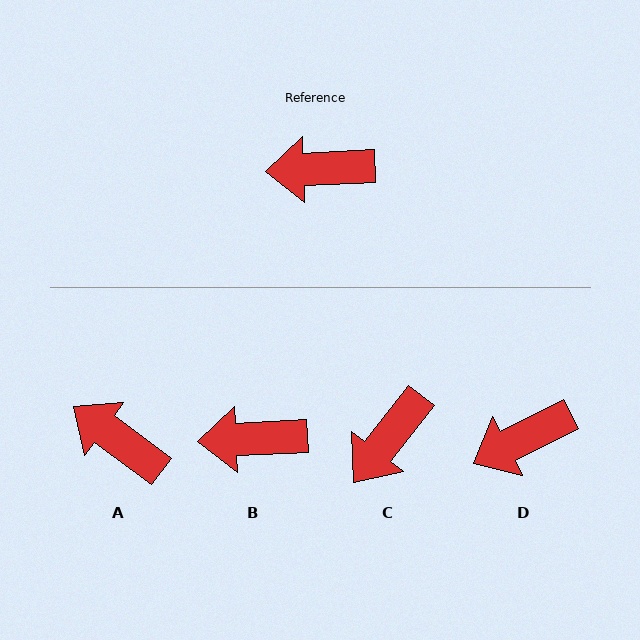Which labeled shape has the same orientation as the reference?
B.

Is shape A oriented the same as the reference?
No, it is off by about 39 degrees.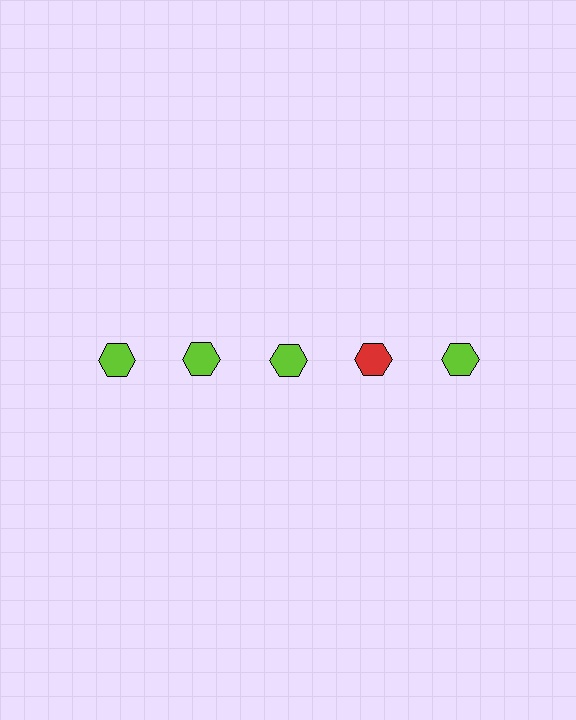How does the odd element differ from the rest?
It has a different color: red instead of lime.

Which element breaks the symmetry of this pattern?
The red hexagon in the top row, second from right column breaks the symmetry. All other shapes are lime hexagons.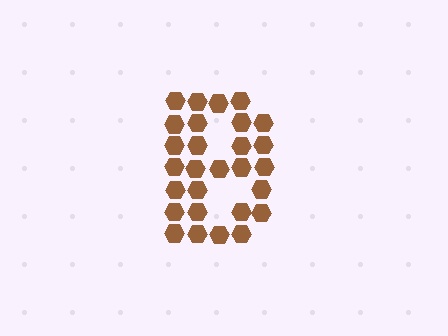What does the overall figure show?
The overall figure shows the letter B.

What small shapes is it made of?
It is made of small hexagons.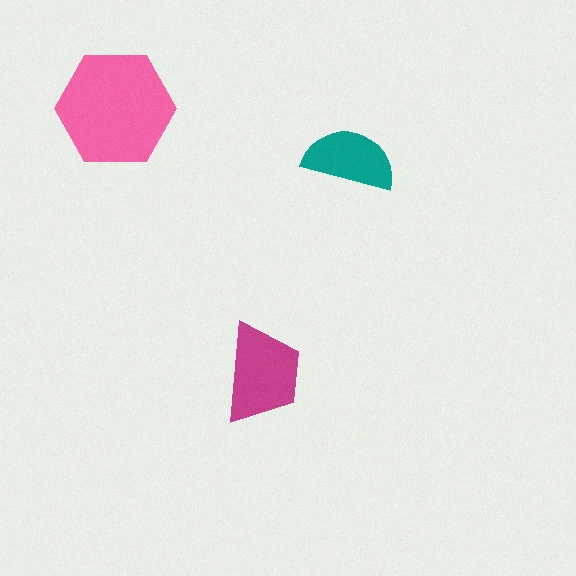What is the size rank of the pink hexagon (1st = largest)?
1st.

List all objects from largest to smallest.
The pink hexagon, the magenta trapezoid, the teal semicircle.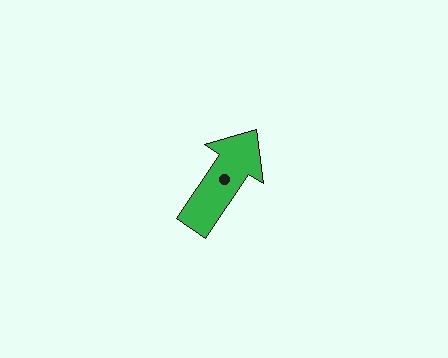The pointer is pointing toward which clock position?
Roughly 1 o'clock.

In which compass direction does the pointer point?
Northeast.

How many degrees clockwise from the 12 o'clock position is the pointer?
Approximately 34 degrees.